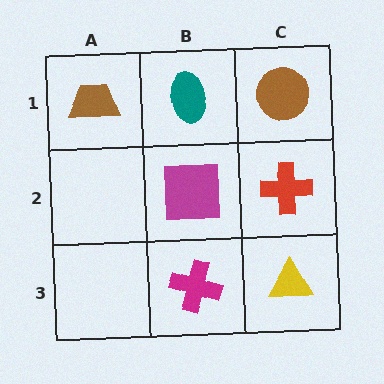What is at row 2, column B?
A magenta square.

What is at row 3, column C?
A yellow triangle.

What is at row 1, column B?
A teal ellipse.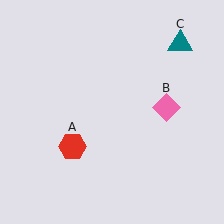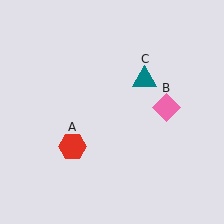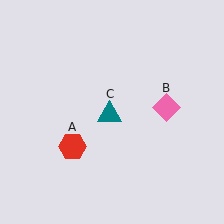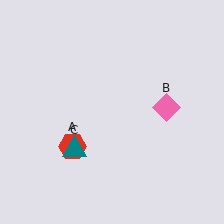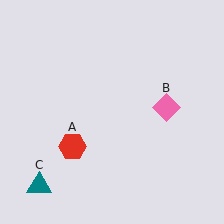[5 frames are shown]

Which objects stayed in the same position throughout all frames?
Red hexagon (object A) and pink diamond (object B) remained stationary.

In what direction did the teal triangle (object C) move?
The teal triangle (object C) moved down and to the left.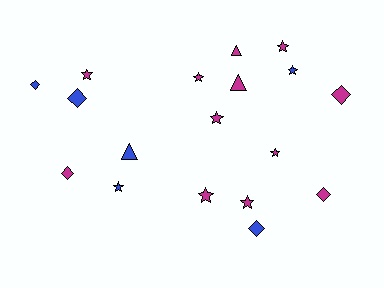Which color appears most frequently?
Magenta, with 12 objects.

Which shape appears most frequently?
Star, with 9 objects.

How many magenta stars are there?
There are 7 magenta stars.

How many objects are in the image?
There are 18 objects.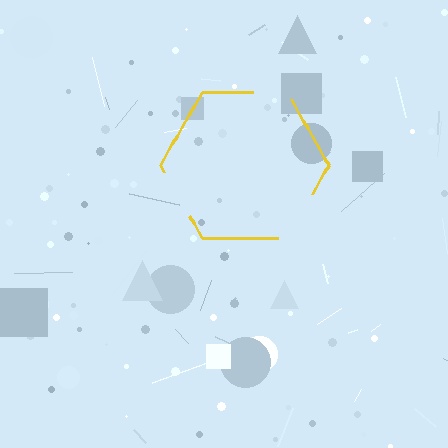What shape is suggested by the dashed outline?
The dashed outline suggests a hexagon.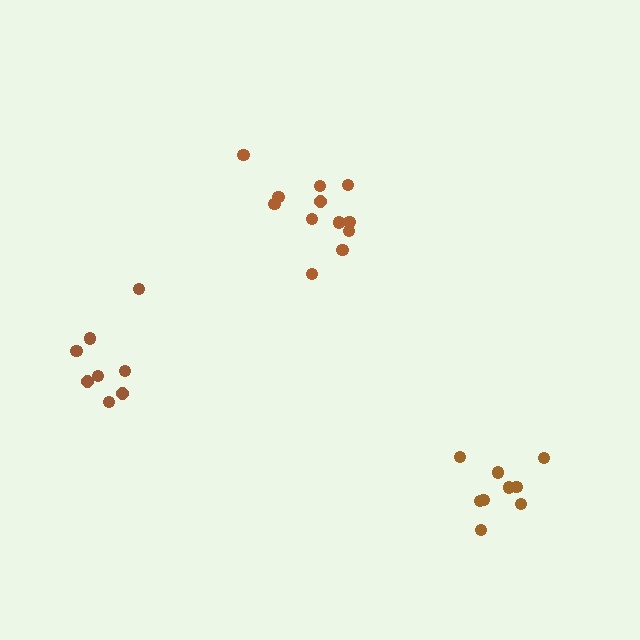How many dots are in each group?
Group 1: 8 dots, Group 2: 12 dots, Group 3: 9 dots (29 total).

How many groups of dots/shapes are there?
There are 3 groups.